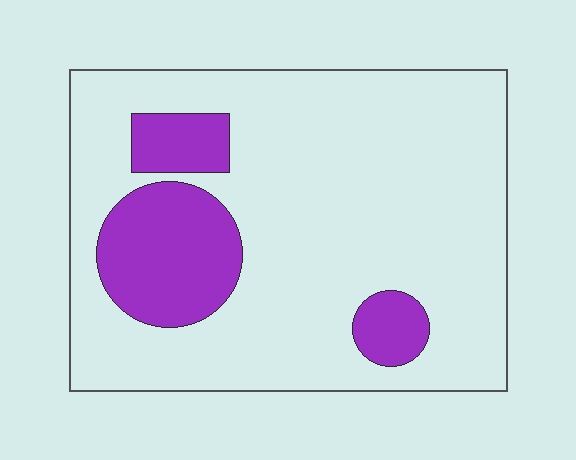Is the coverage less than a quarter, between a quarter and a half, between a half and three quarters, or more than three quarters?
Less than a quarter.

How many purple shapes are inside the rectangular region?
3.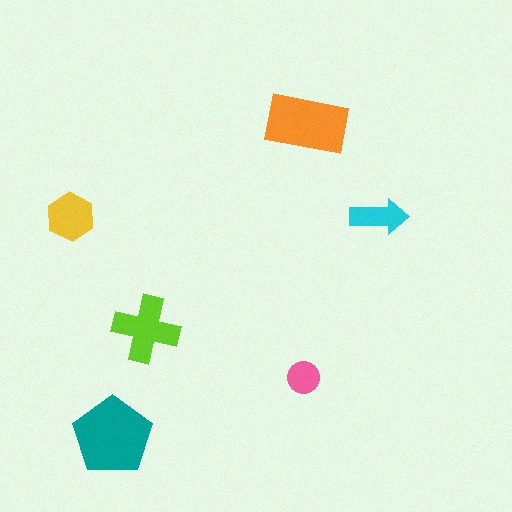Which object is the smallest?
The pink circle.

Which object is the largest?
The teal pentagon.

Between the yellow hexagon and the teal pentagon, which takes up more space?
The teal pentagon.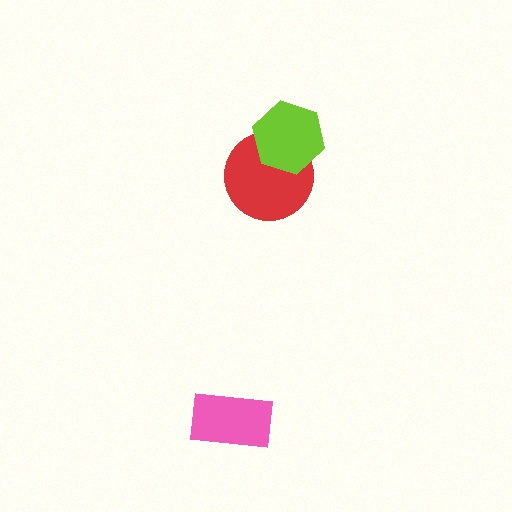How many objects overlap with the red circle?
1 object overlaps with the red circle.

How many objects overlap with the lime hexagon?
1 object overlaps with the lime hexagon.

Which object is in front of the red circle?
The lime hexagon is in front of the red circle.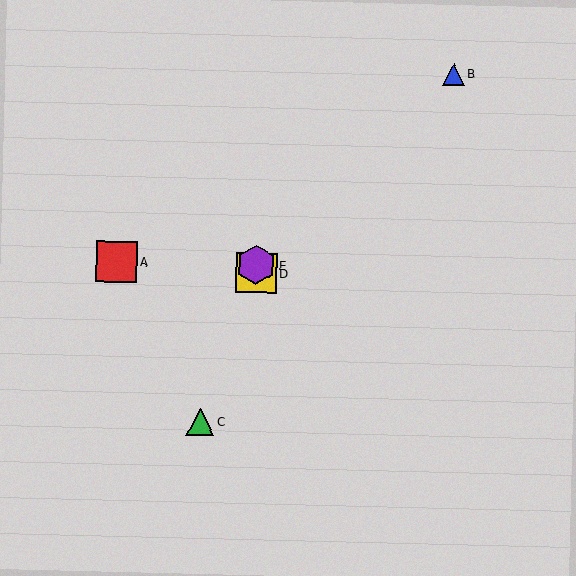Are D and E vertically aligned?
Yes, both are at x≈256.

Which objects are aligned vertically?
Objects D, E are aligned vertically.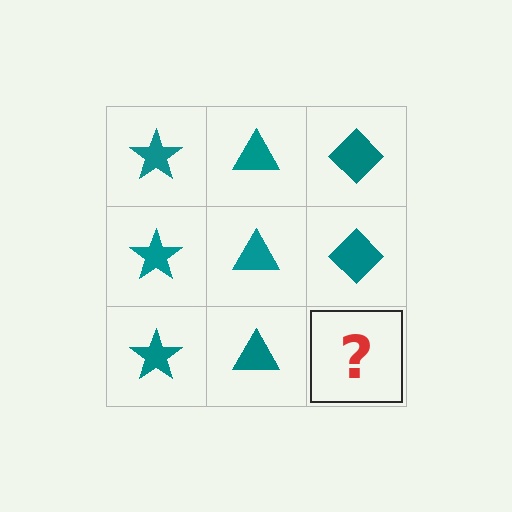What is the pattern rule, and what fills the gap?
The rule is that each column has a consistent shape. The gap should be filled with a teal diamond.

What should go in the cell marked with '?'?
The missing cell should contain a teal diamond.